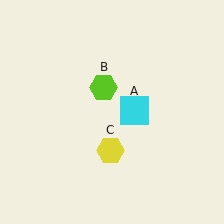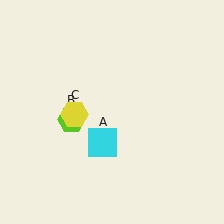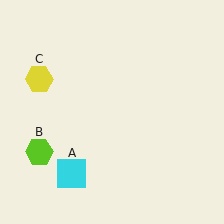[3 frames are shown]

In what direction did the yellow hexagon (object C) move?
The yellow hexagon (object C) moved up and to the left.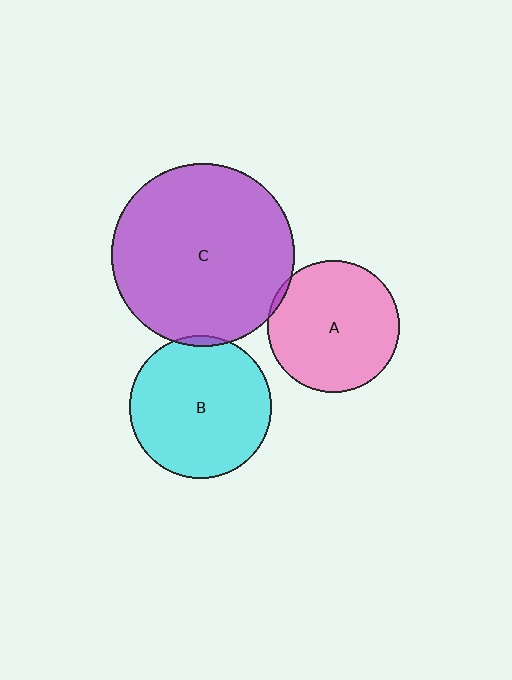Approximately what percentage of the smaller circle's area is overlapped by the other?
Approximately 5%.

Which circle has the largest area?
Circle C (purple).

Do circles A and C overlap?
Yes.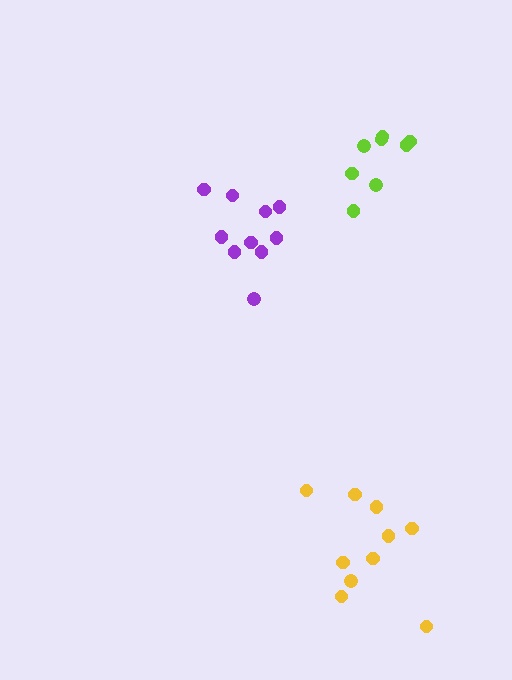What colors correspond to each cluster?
The clusters are colored: lime, purple, yellow.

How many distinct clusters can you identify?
There are 3 distinct clusters.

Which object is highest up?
The lime cluster is topmost.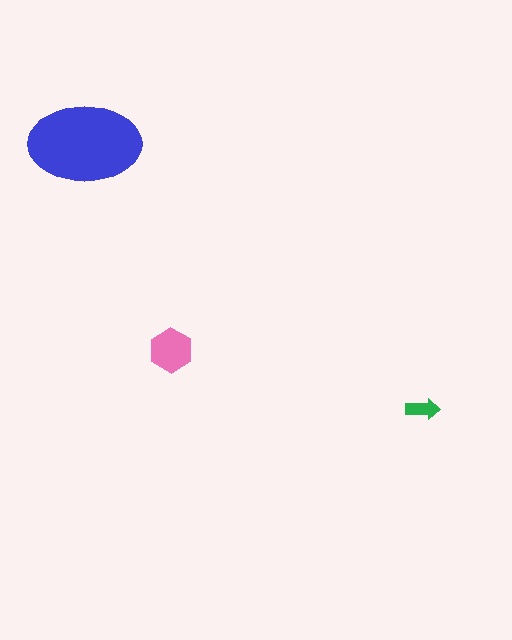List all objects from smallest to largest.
The green arrow, the pink hexagon, the blue ellipse.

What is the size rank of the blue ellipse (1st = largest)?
1st.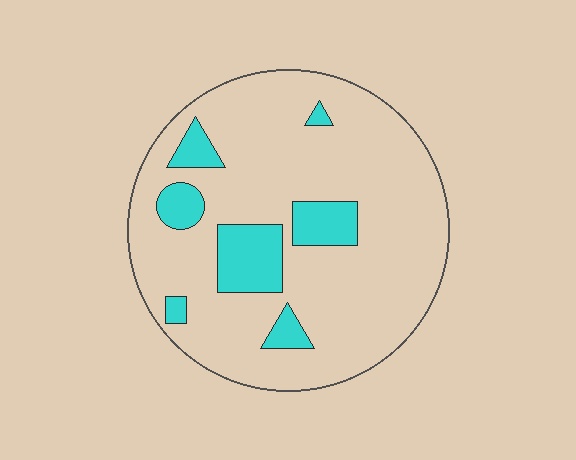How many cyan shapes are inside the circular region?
7.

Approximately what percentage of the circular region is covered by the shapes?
Approximately 15%.